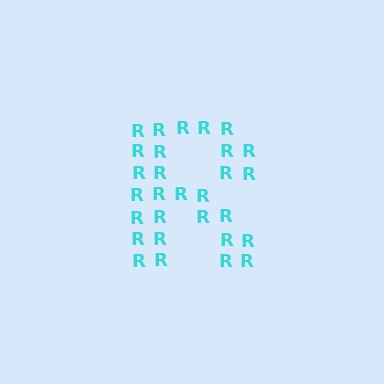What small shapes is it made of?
It is made of small letter R's.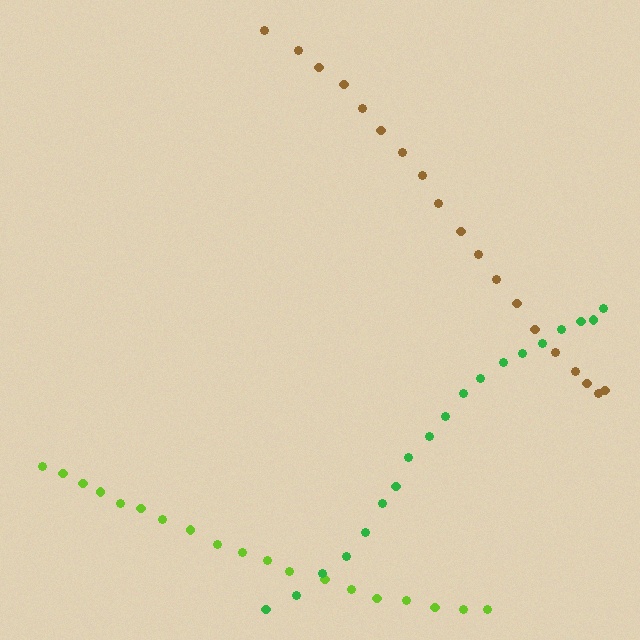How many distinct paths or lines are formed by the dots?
There are 3 distinct paths.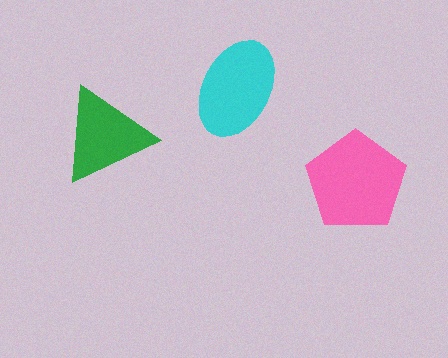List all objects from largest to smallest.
The pink pentagon, the cyan ellipse, the green triangle.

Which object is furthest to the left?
The green triangle is leftmost.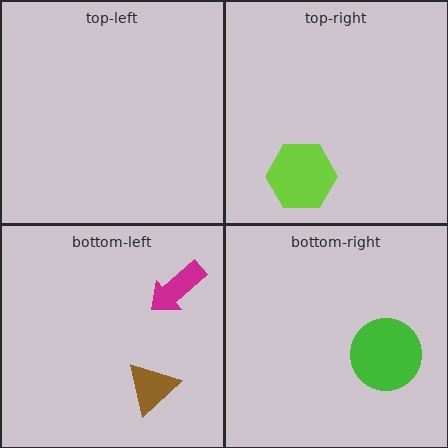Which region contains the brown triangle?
The bottom-left region.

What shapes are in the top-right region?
The lime hexagon.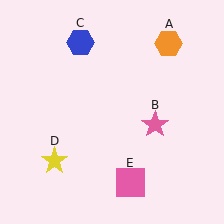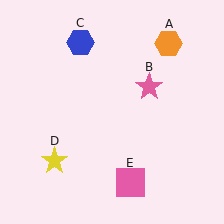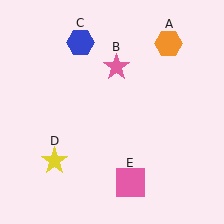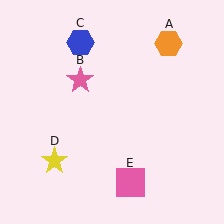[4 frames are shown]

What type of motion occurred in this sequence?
The pink star (object B) rotated counterclockwise around the center of the scene.